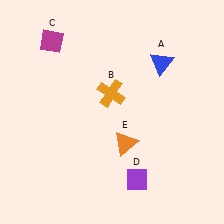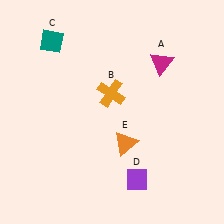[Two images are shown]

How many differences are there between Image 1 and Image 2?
There are 2 differences between the two images.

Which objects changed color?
A changed from blue to magenta. C changed from magenta to teal.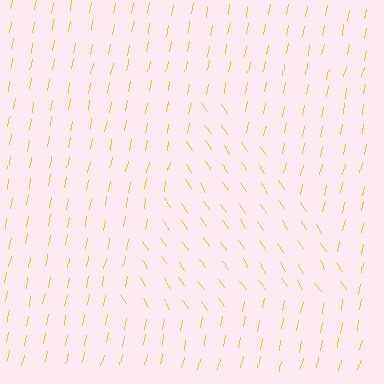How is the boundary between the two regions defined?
The boundary is defined purely by a change in line orientation (approximately 45 degrees difference). All lines are the same color and thickness.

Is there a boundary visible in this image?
Yes, there is a texture boundary formed by a change in line orientation.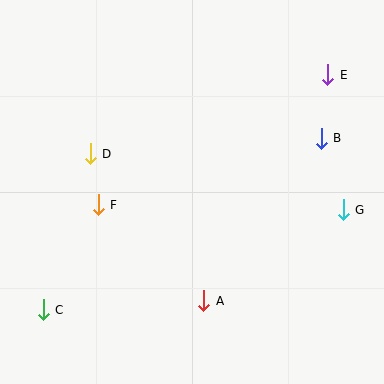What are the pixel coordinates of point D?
Point D is at (90, 154).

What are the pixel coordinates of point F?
Point F is at (98, 205).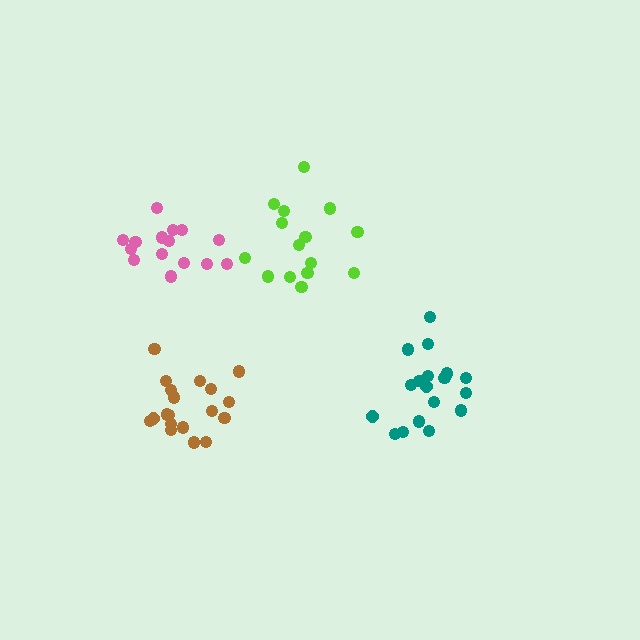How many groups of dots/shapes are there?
There are 4 groups.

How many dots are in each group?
Group 1: 15 dots, Group 2: 18 dots, Group 3: 19 dots, Group 4: 15 dots (67 total).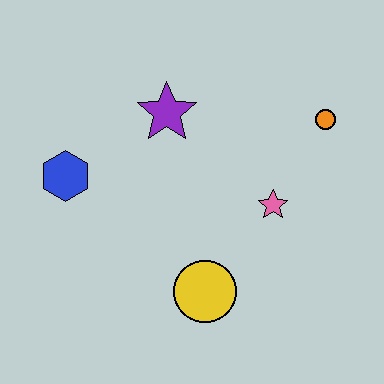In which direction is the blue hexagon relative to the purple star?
The blue hexagon is to the left of the purple star.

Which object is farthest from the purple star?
The yellow circle is farthest from the purple star.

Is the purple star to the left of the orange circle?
Yes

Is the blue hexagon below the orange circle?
Yes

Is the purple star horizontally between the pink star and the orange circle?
No